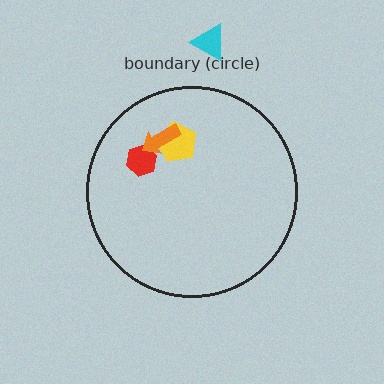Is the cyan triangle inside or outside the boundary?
Outside.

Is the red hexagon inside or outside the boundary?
Inside.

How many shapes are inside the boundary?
3 inside, 1 outside.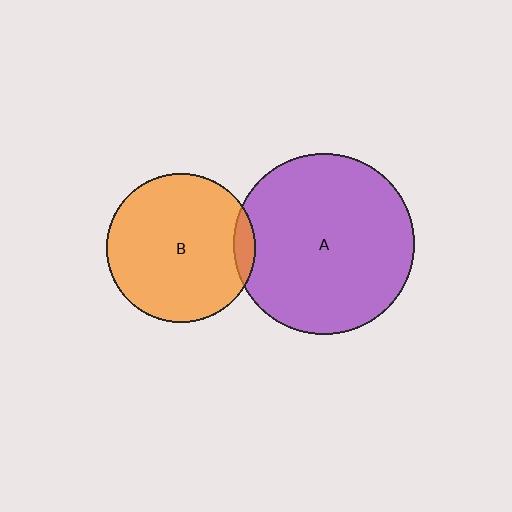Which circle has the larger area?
Circle A (purple).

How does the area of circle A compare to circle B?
Approximately 1.5 times.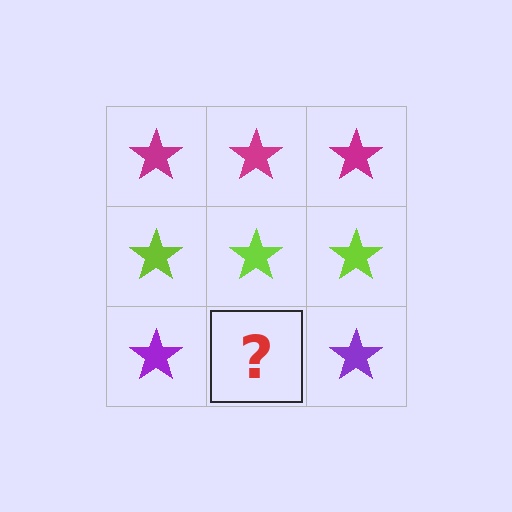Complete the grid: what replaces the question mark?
The question mark should be replaced with a purple star.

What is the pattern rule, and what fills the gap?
The rule is that each row has a consistent color. The gap should be filled with a purple star.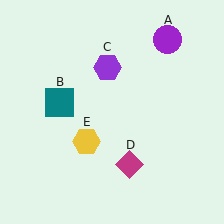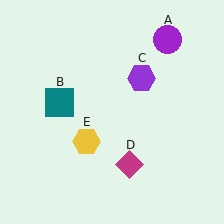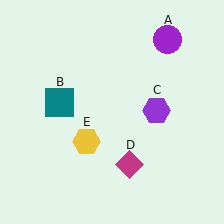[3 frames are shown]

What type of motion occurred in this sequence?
The purple hexagon (object C) rotated clockwise around the center of the scene.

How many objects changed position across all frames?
1 object changed position: purple hexagon (object C).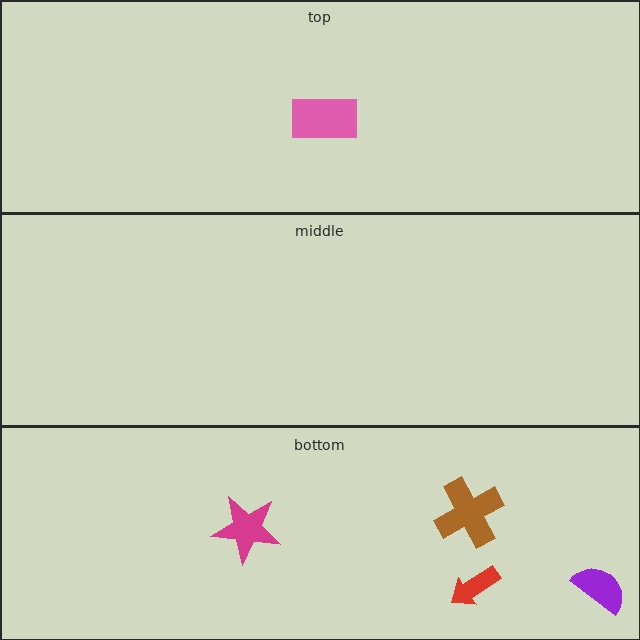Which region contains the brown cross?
The bottom region.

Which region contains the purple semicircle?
The bottom region.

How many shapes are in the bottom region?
4.